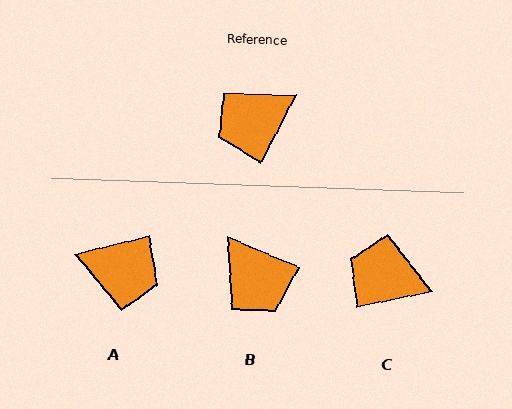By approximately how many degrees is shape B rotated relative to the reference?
Approximately 94 degrees counter-clockwise.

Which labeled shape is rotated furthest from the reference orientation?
A, about 131 degrees away.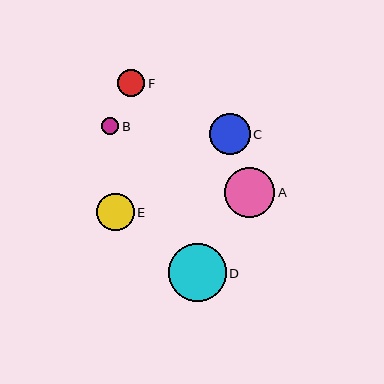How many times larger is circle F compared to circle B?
Circle F is approximately 1.6 times the size of circle B.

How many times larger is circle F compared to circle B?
Circle F is approximately 1.6 times the size of circle B.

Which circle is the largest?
Circle D is the largest with a size of approximately 58 pixels.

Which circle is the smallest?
Circle B is the smallest with a size of approximately 17 pixels.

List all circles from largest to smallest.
From largest to smallest: D, A, C, E, F, B.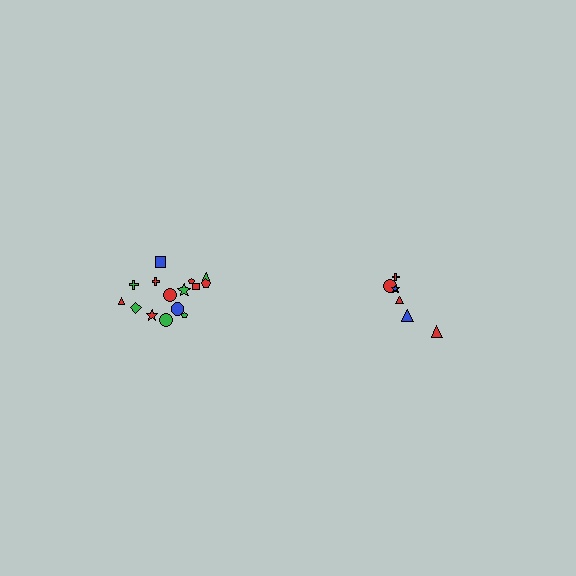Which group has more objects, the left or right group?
The left group.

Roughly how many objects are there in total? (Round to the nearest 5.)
Roughly 20 objects in total.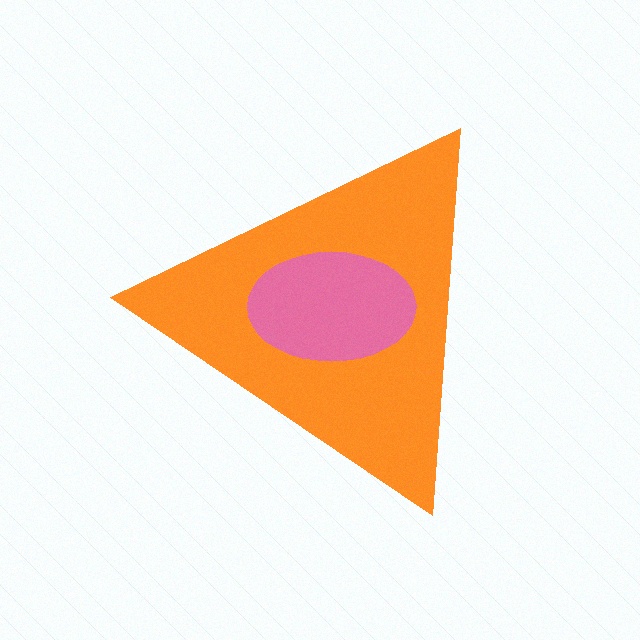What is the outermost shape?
The orange triangle.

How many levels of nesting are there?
2.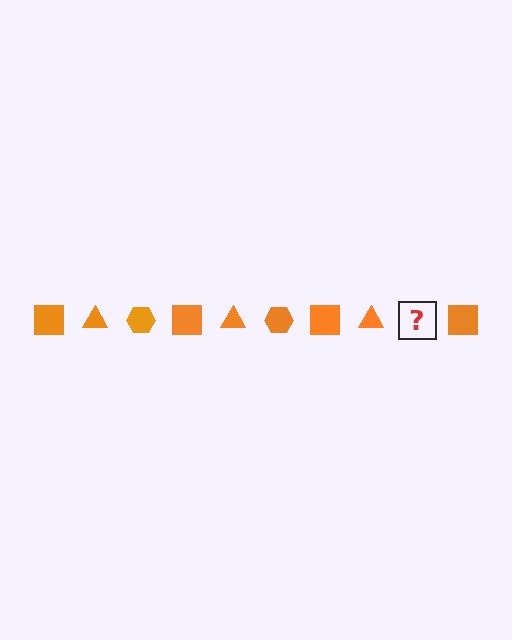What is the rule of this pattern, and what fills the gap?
The rule is that the pattern cycles through square, triangle, hexagon shapes in orange. The gap should be filled with an orange hexagon.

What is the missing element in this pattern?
The missing element is an orange hexagon.